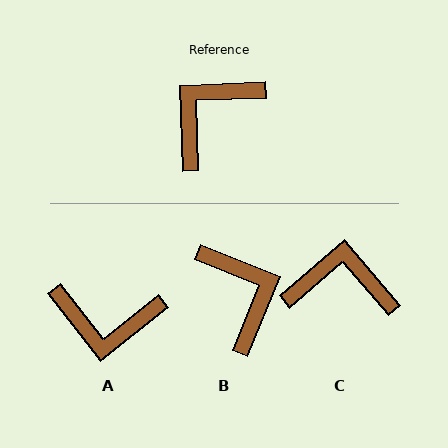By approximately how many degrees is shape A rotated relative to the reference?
Approximately 126 degrees counter-clockwise.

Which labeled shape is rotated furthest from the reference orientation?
A, about 126 degrees away.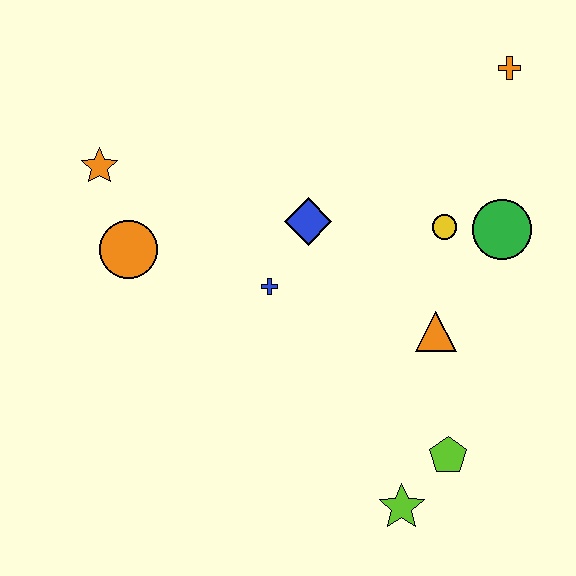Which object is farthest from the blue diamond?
The lime star is farthest from the blue diamond.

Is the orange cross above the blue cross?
Yes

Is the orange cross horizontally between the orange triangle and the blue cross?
No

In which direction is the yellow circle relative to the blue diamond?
The yellow circle is to the right of the blue diamond.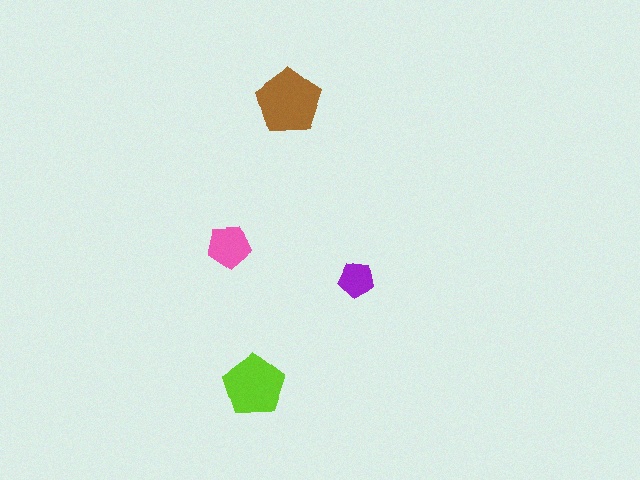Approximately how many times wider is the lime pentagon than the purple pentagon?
About 1.5 times wider.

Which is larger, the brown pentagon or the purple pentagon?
The brown one.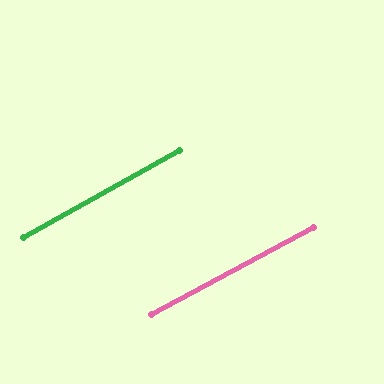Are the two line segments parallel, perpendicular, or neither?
Parallel — their directions differ by only 0.9°.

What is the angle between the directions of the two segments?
Approximately 1 degree.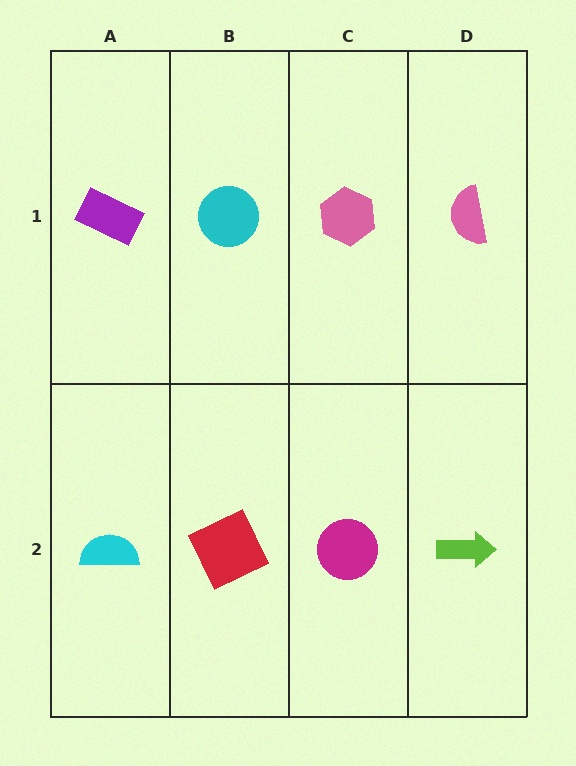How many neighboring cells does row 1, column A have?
2.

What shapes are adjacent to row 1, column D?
A lime arrow (row 2, column D), a pink hexagon (row 1, column C).